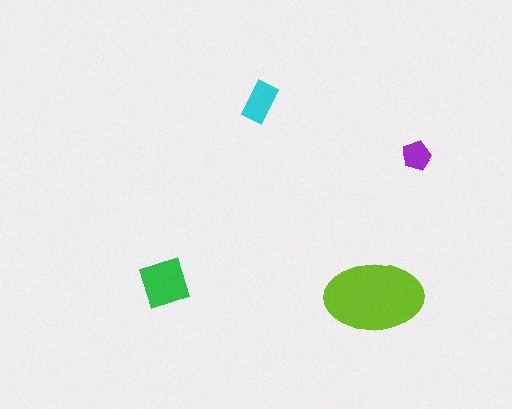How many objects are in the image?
There are 4 objects in the image.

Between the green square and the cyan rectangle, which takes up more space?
The green square.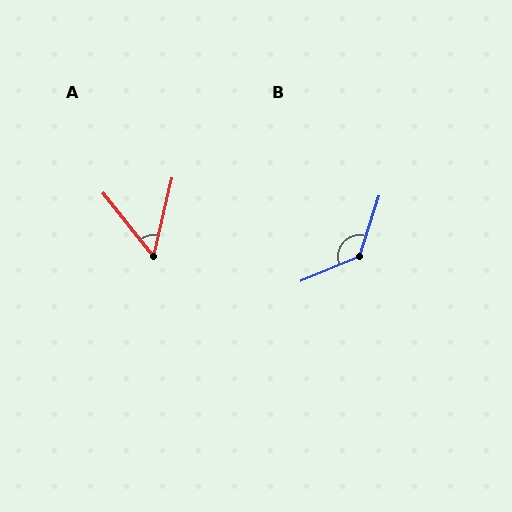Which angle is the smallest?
A, at approximately 52 degrees.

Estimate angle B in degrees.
Approximately 131 degrees.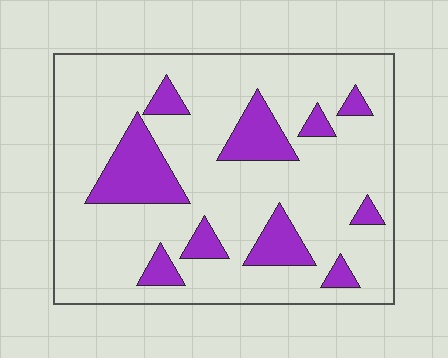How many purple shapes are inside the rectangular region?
10.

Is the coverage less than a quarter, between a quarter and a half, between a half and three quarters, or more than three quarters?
Less than a quarter.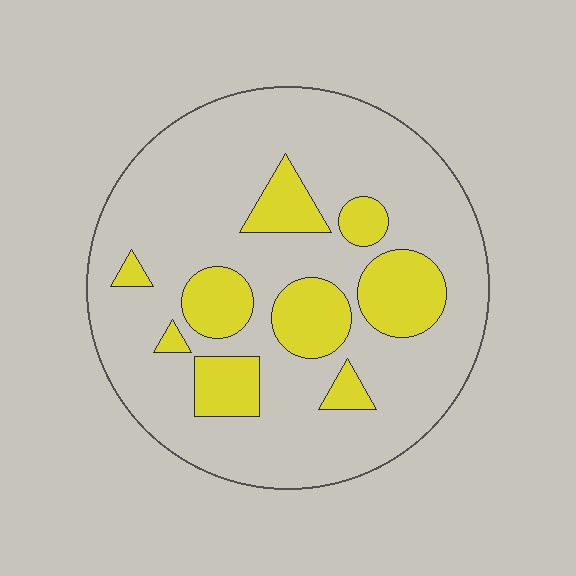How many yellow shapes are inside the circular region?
9.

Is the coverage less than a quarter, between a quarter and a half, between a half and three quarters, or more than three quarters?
Less than a quarter.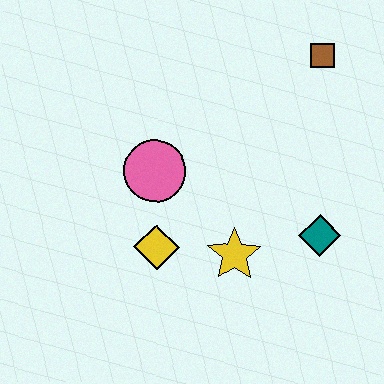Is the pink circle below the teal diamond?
No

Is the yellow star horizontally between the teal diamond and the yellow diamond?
Yes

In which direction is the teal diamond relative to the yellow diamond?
The teal diamond is to the right of the yellow diamond.